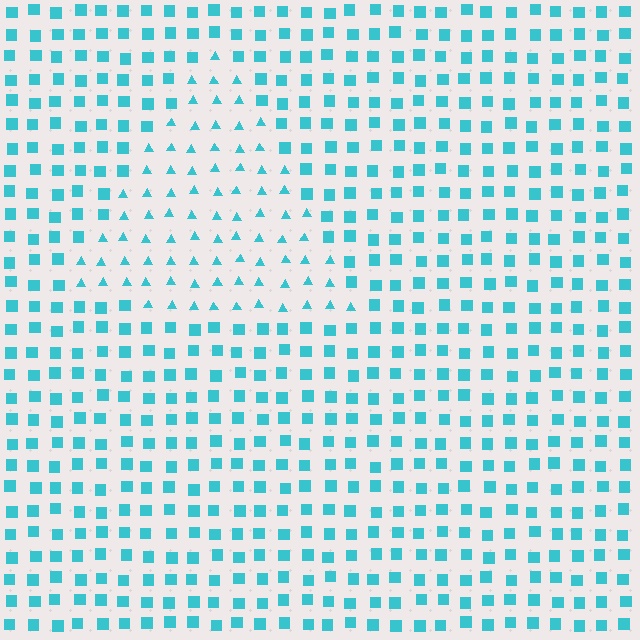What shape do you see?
I see a triangle.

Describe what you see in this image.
The image is filled with small cyan elements arranged in a uniform grid. A triangle-shaped region contains triangles, while the surrounding area contains squares. The boundary is defined purely by the change in element shape.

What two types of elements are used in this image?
The image uses triangles inside the triangle region and squares outside it.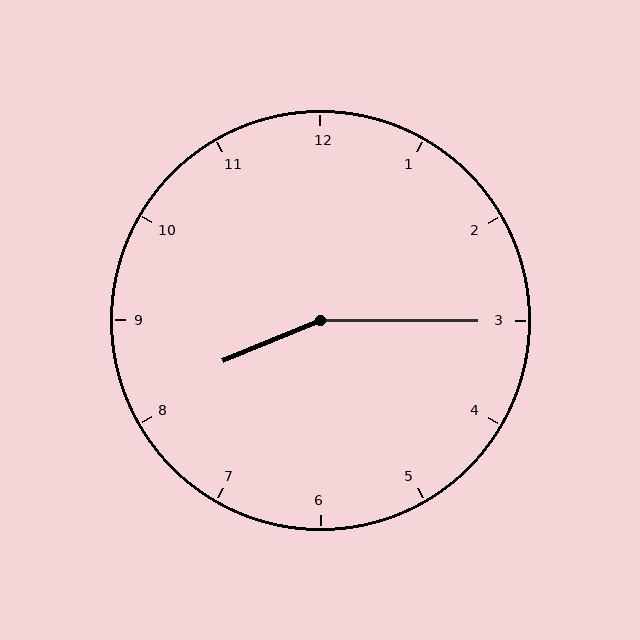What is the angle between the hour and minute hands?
Approximately 158 degrees.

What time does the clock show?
8:15.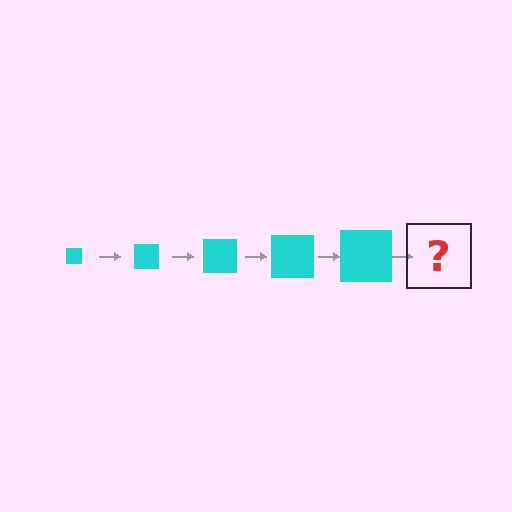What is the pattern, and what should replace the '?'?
The pattern is that the square gets progressively larger each step. The '?' should be a cyan square, larger than the previous one.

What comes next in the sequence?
The next element should be a cyan square, larger than the previous one.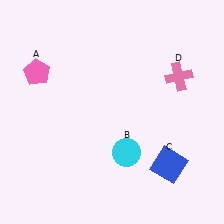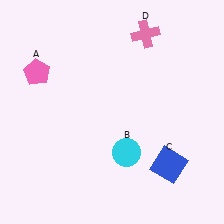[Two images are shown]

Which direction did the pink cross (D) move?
The pink cross (D) moved up.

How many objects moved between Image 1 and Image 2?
1 object moved between the two images.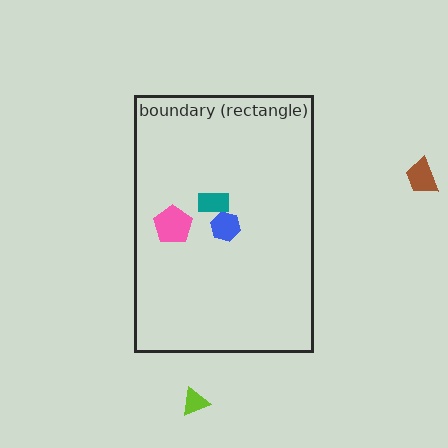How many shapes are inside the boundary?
3 inside, 2 outside.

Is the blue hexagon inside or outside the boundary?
Inside.